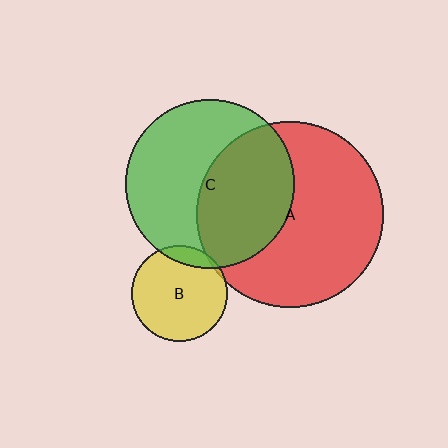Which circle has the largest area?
Circle A (red).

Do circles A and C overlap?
Yes.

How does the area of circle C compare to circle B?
Approximately 3.1 times.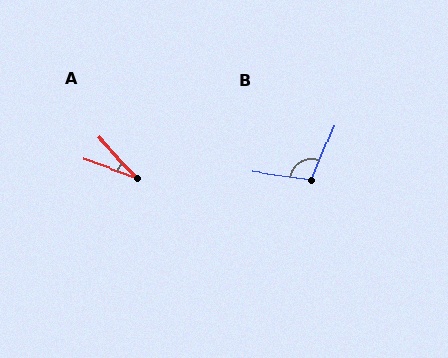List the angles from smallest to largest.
A (26°), B (105°).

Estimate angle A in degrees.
Approximately 26 degrees.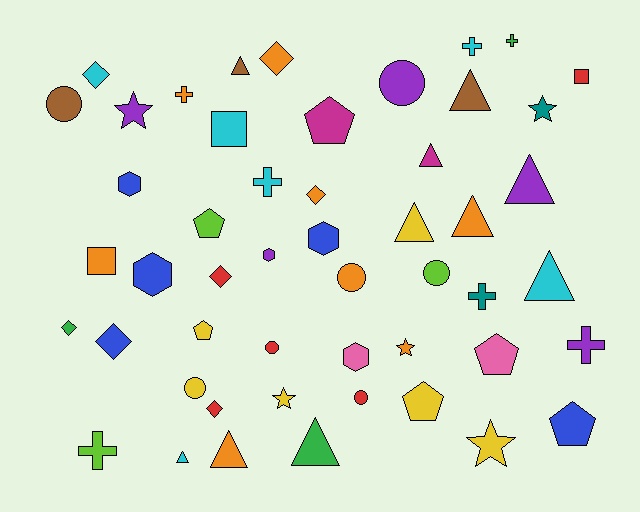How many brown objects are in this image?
There are 3 brown objects.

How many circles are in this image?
There are 7 circles.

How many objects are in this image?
There are 50 objects.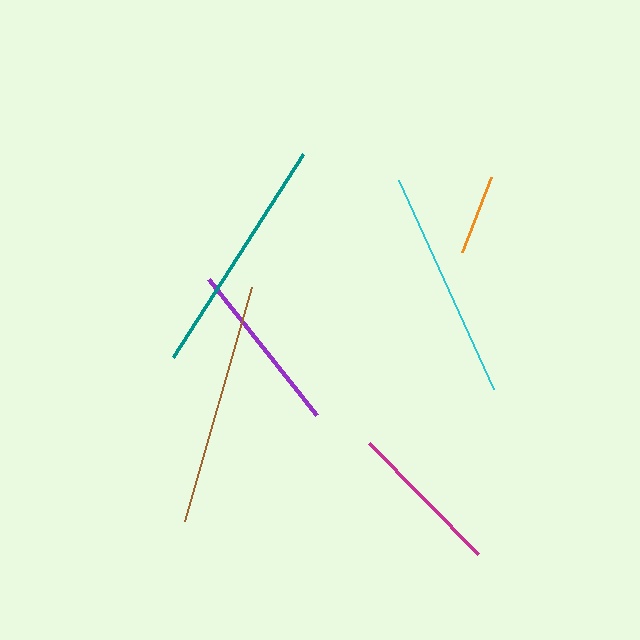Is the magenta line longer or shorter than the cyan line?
The cyan line is longer than the magenta line.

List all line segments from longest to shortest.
From longest to shortest: brown, teal, cyan, purple, magenta, orange.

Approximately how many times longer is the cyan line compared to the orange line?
The cyan line is approximately 2.8 times the length of the orange line.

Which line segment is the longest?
The brown line is the longest at approximately 244 pixels.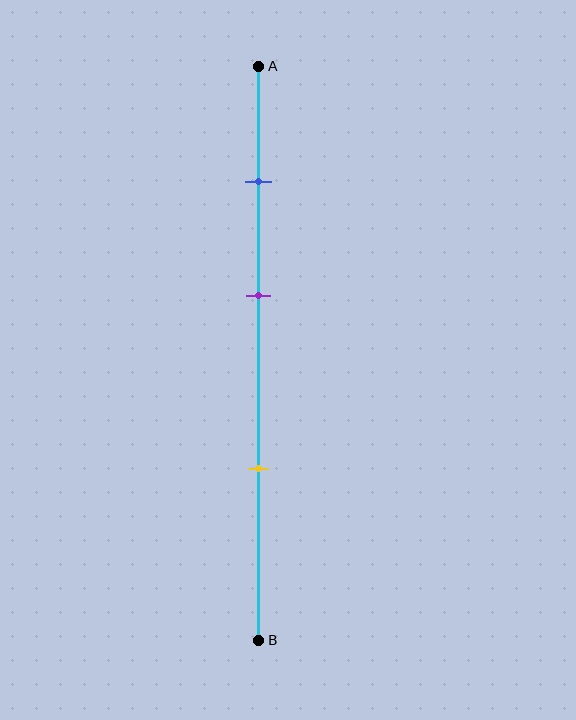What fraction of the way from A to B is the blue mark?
The blue mark is approximately 20% (0.2) of the way from A to B.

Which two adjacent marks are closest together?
The blue and purple marks are the closest adjacent pair.